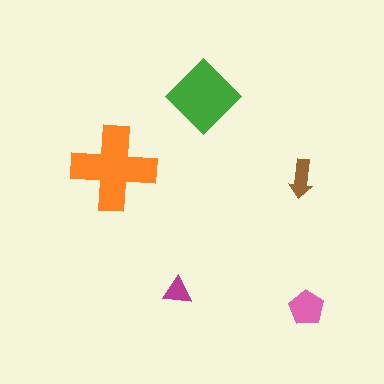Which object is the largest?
The orange cross.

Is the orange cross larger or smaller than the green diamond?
Larger.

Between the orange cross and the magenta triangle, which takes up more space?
The orange cross.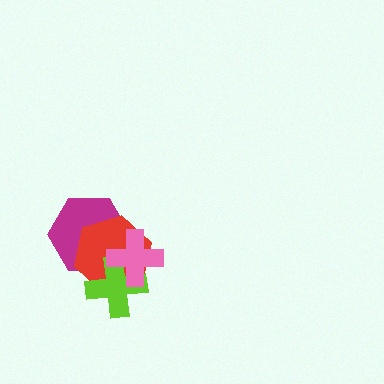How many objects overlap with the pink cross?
3 objects overlap with the pink cross.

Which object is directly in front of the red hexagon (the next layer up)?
The lime cross is directly in front of the red hexagon.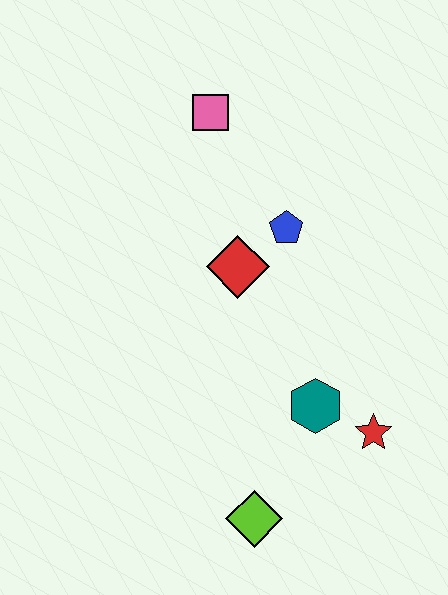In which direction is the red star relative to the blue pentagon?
The red star is below the blue pentagon.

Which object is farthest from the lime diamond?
The pink square is farthest from the lime diamond.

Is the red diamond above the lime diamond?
Yes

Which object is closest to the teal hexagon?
The red star is closest to the teal hexagon.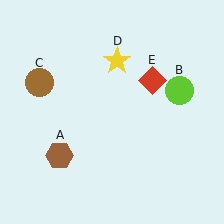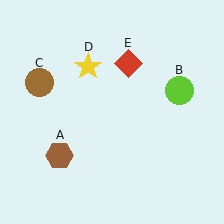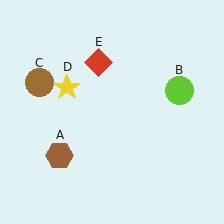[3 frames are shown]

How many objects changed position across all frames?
2 objects changed position: yellow star (object D), red diamond (object E).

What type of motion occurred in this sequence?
The yellow star (object D), red diamond (object E) rotated counterclockwise around the center of the scene.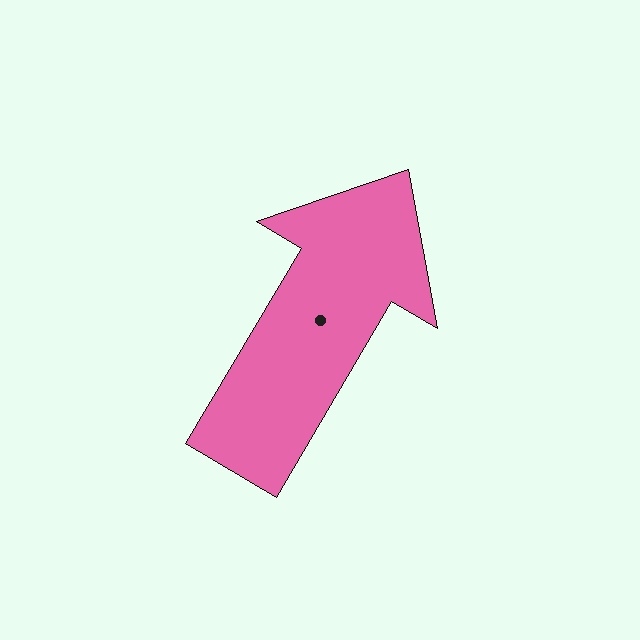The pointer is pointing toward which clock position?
Roughly 1 o'clock.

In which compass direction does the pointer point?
Northeast.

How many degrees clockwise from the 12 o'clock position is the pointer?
Approximately 31 degrees.